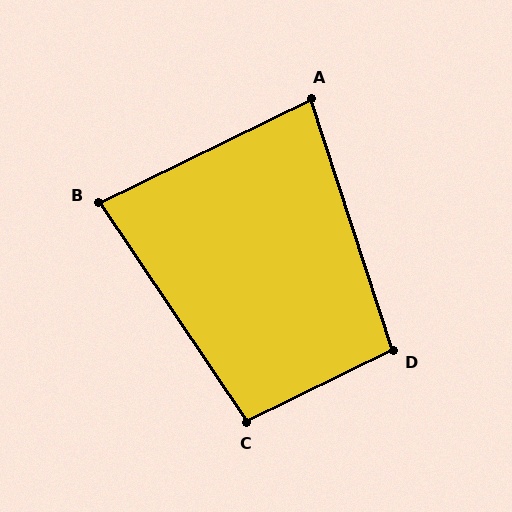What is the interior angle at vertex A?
Approximately 82 degrees (acute).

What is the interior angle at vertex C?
Approximately 98 degrees (obtuse).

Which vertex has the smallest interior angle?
B, at approximately 82 degrees.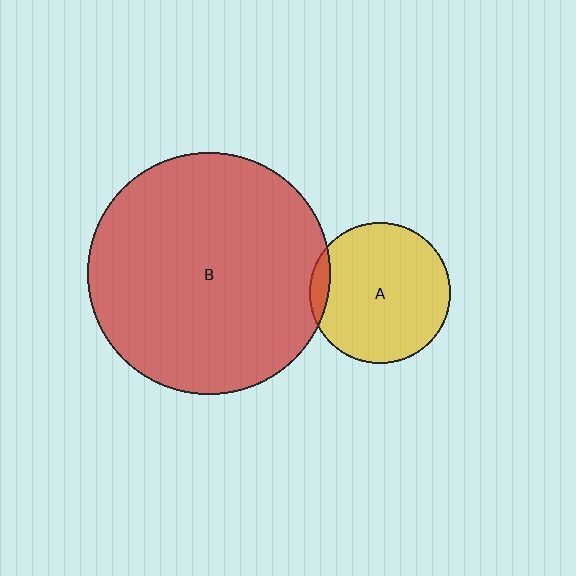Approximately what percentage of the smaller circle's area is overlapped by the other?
Approximately 5%.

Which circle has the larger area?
Circle B (red).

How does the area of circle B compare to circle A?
Approximately 3.0 times.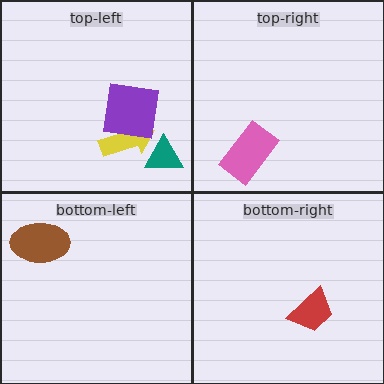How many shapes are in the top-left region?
3.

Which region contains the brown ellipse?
The bottom-left region.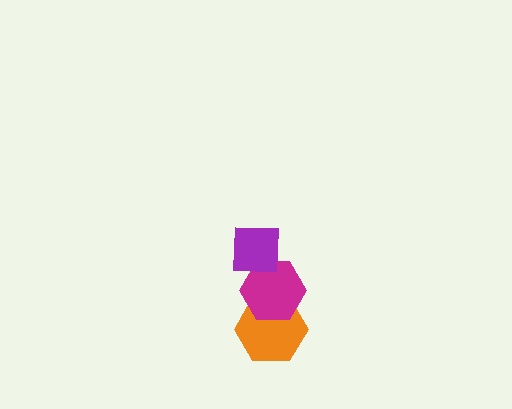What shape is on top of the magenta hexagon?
The purple square is on top of the magenta hexagon.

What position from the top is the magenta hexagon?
The magenta hexagon is 2nd from the top.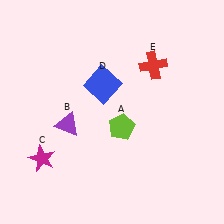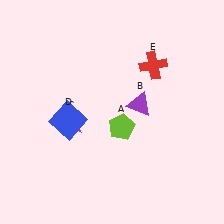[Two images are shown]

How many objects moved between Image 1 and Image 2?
3 objects moved between the two images.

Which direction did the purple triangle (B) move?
The purple triangle (B) moved right.